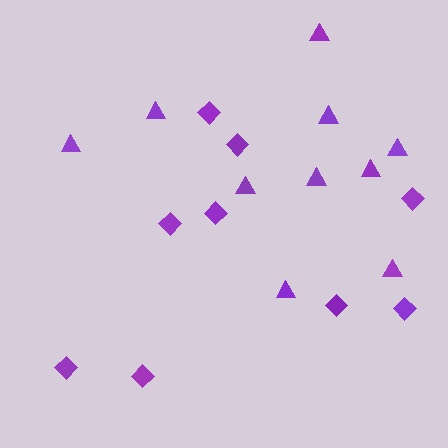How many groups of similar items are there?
There are 2 groups: one group of diamonds (9) and one group of triangles (10).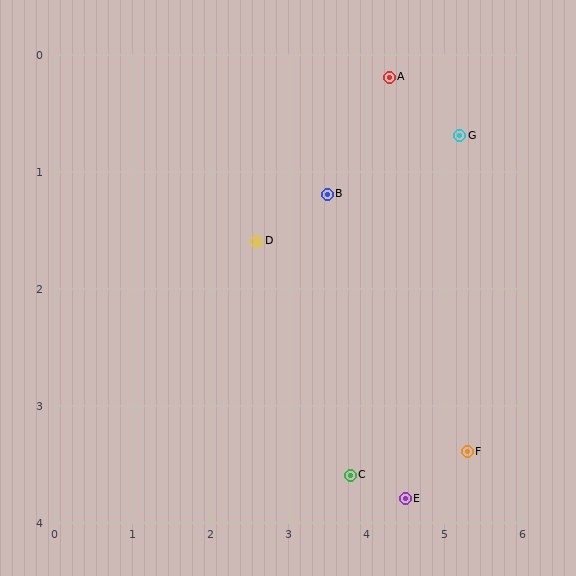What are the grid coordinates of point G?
Point G is at approximately (5.2, 0.7).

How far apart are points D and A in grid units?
Points D and A are about 2.2 grid units apart.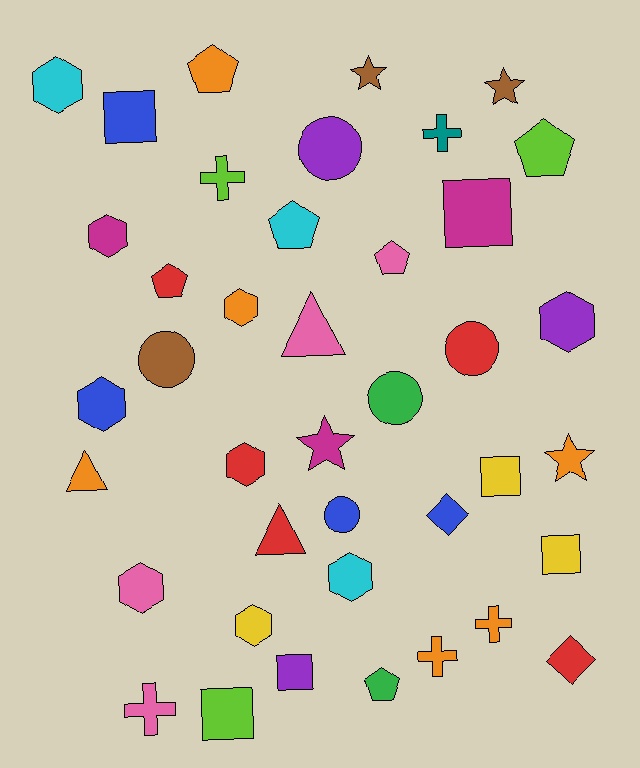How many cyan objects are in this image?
There are 3 cyan objects.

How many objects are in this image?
There are 40 objects.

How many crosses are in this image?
There are 5 crosses.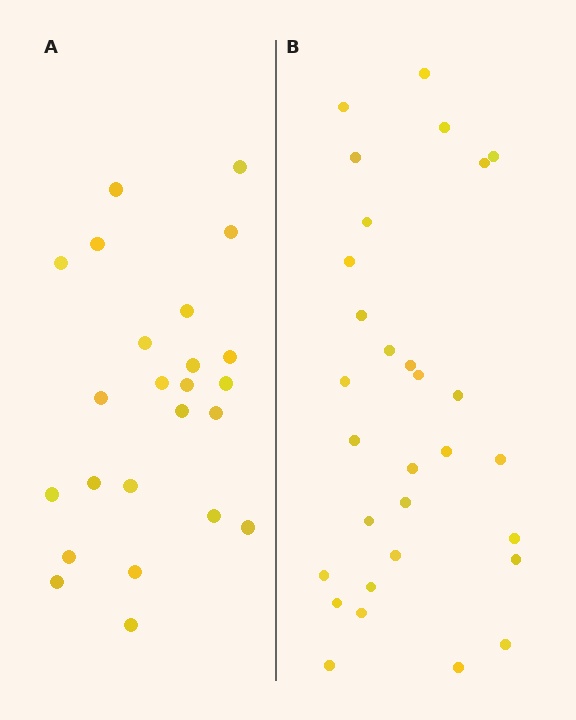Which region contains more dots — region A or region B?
Region B (the right region) has more dots.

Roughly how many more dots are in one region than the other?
Region B has about 6 more dots than region A.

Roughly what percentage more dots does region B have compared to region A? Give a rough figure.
About 25% more.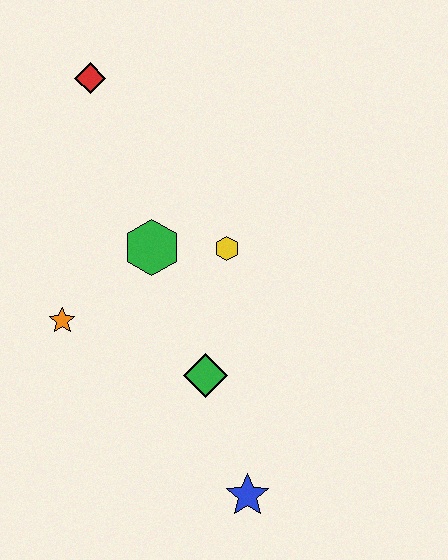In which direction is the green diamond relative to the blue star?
The green diamond is above the blue star.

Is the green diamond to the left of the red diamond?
No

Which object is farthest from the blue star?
The red diamond is farthest from the blue star.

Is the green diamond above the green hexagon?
No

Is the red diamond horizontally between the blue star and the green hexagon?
No